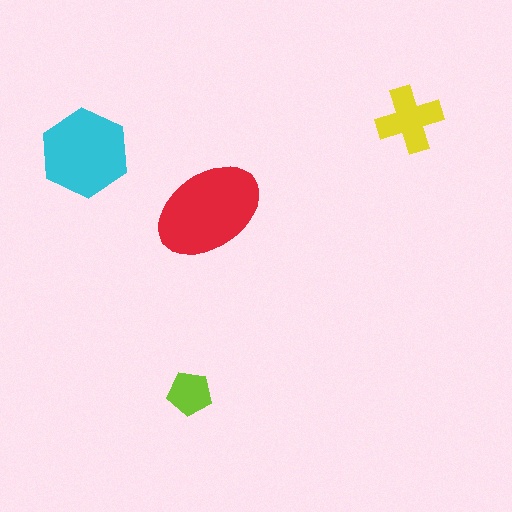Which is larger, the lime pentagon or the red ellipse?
The red ellipse.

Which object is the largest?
The red ellipse.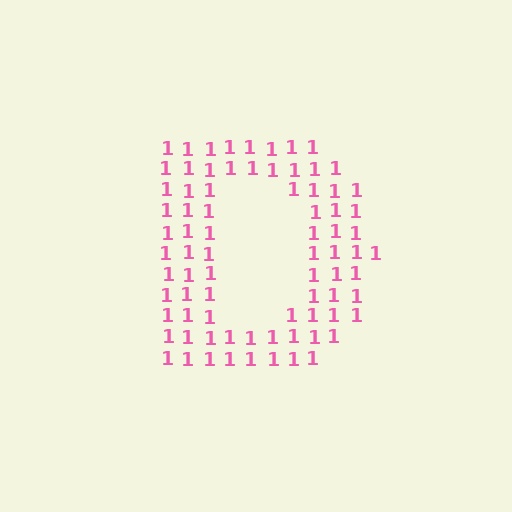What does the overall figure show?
The overall figure shows the letter D.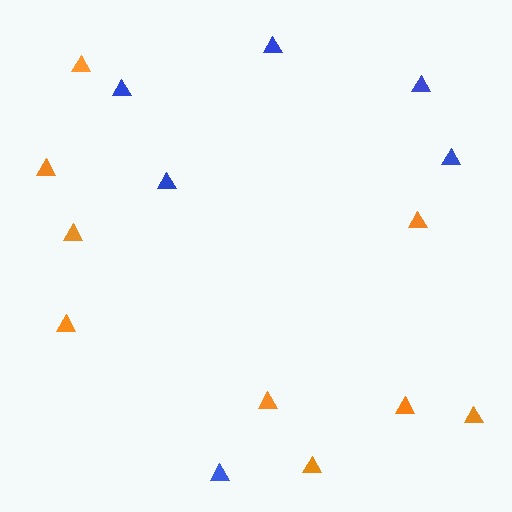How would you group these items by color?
There are 2 groups: one group of orange triangles (9) and one group of blue triangles (6).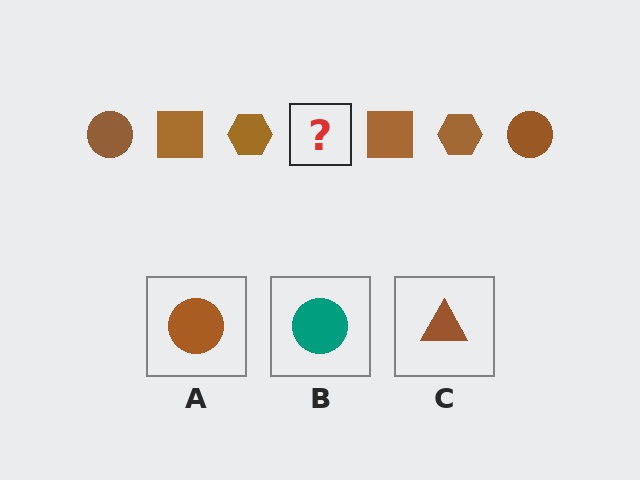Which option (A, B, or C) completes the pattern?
A.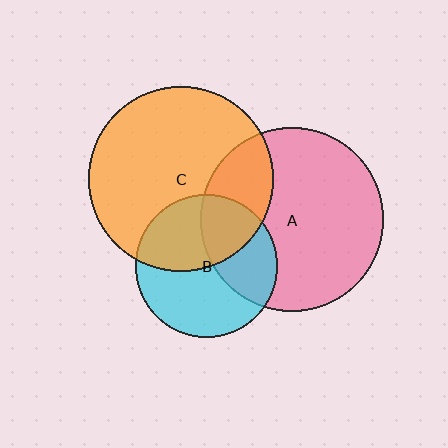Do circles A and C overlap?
Yes.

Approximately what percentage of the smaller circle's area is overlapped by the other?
Approximately 25%.